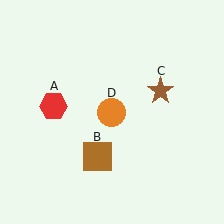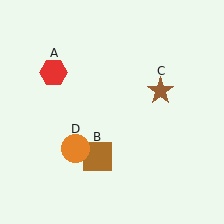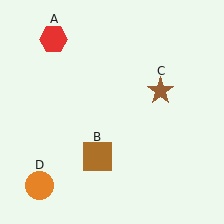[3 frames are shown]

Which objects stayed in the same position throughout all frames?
Brown square (object B) and brown star (object C) remained stationary.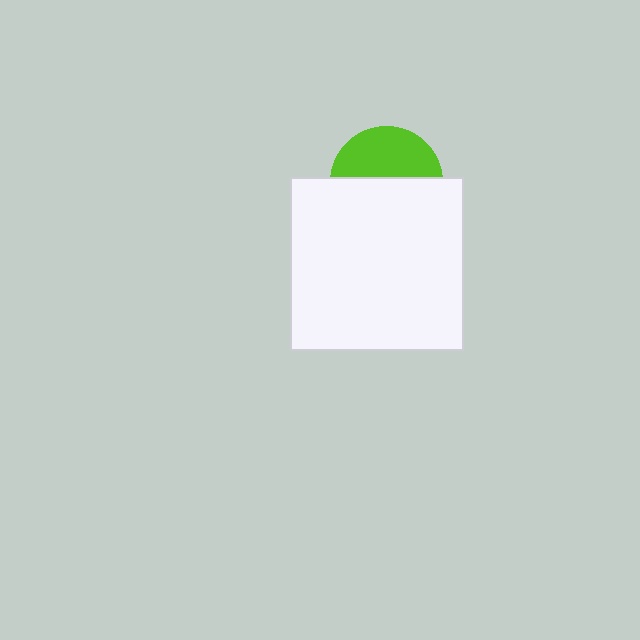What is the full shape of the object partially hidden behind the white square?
The partially hidden object is a lime circle.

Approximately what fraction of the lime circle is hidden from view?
Roughly 55% of the lime circle is hidden behind the white square.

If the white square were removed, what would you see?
You would see the complete lime circle.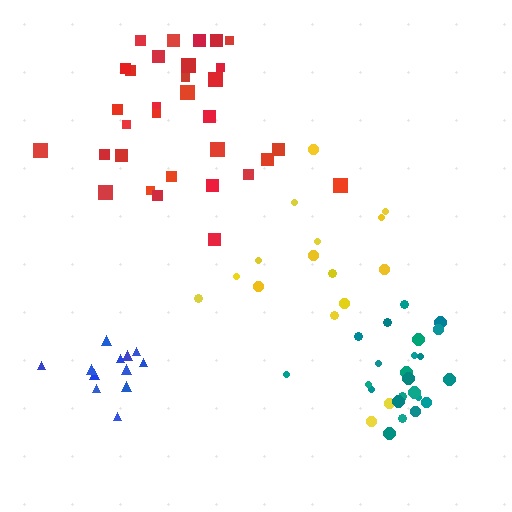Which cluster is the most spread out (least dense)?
Yellow.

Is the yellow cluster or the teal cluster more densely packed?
Teal.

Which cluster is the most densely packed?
Blue.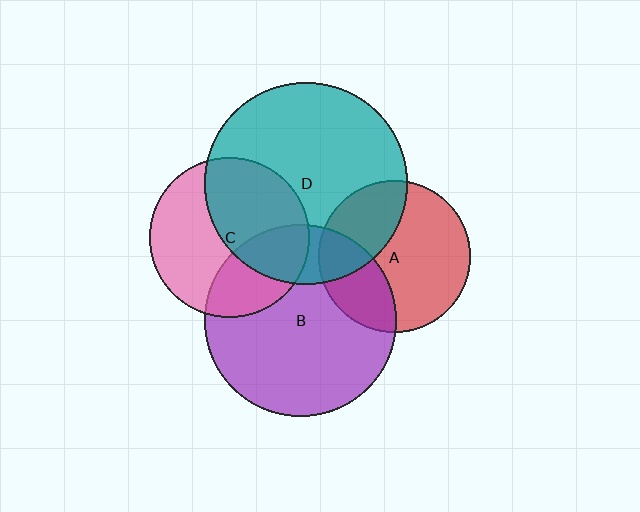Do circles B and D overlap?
Yes.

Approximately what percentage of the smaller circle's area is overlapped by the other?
Approximately 20%.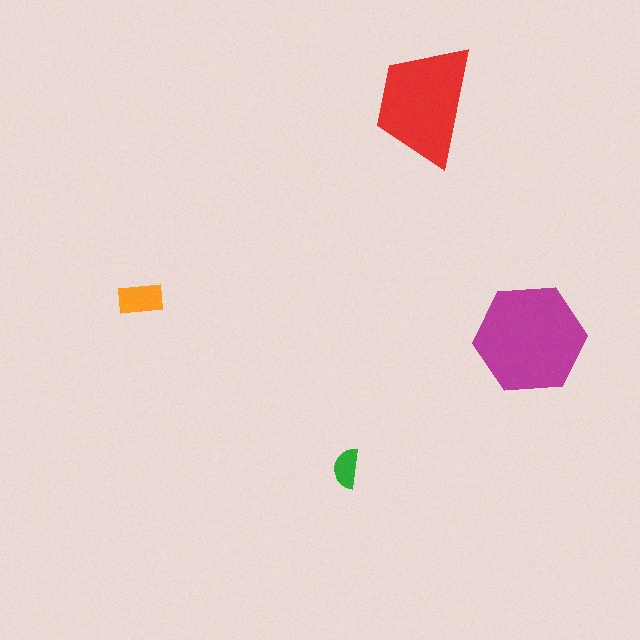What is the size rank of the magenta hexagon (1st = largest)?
1st.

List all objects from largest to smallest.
The magenta hexagon, the red trapezoid, the orange rectangle, the green semicircle.